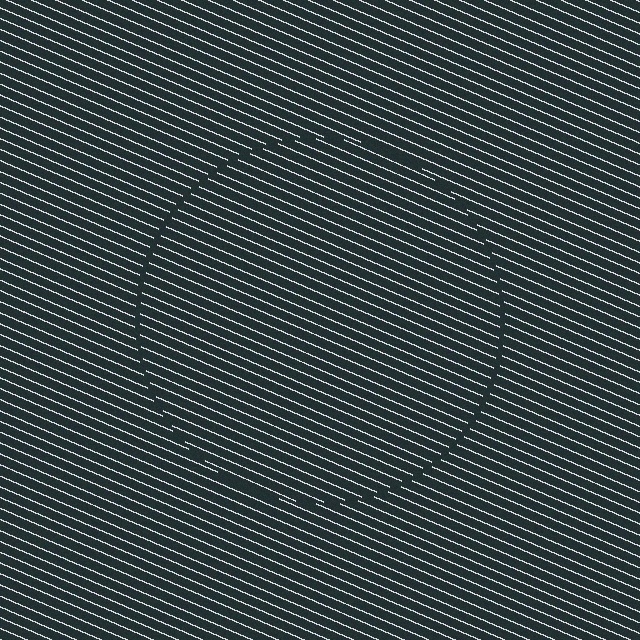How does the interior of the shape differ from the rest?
The interior of the shape contains the same grating, shifted by half a period — the contour is defined by the phase discontinuity where line-ends from the inner and outer gratings abut.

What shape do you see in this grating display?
An illusory circle. The interior of the shape contains the same grating, shifted by half a period — the contour is defined by the phase discontinuity where line-ends from the inner and outer gratings abut.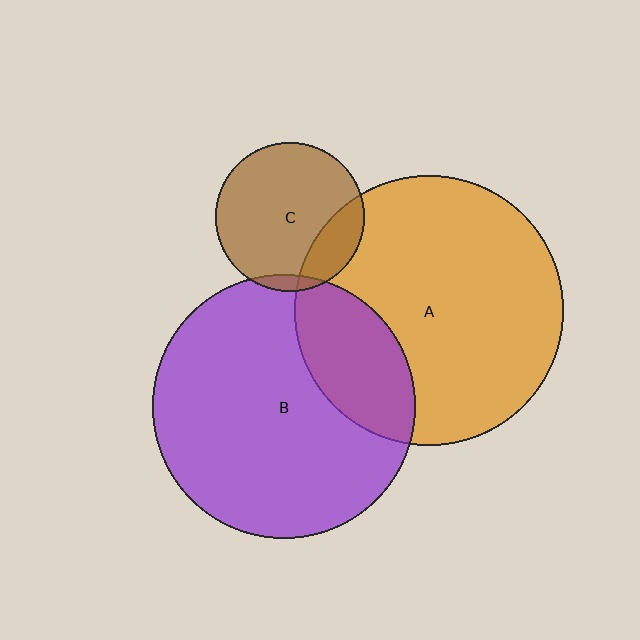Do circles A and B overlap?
Yes.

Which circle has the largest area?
Circle A (orange).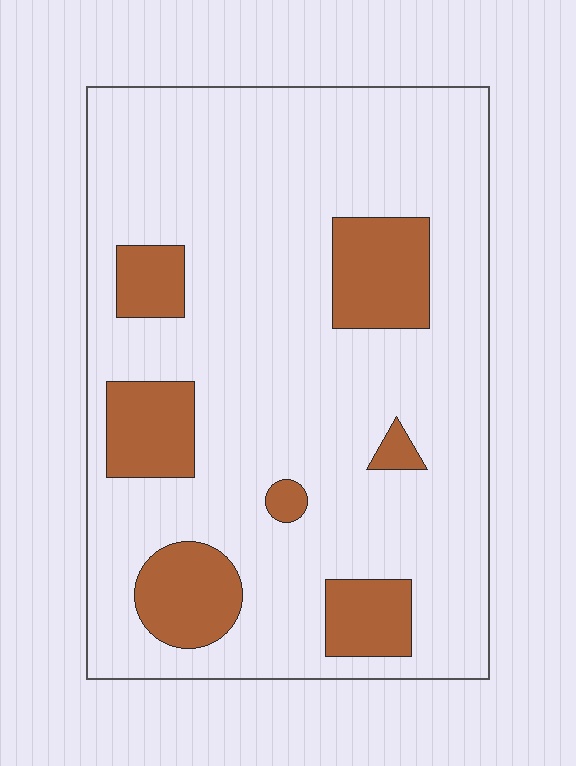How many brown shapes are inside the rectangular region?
7.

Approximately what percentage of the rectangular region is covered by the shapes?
Approximately 20%.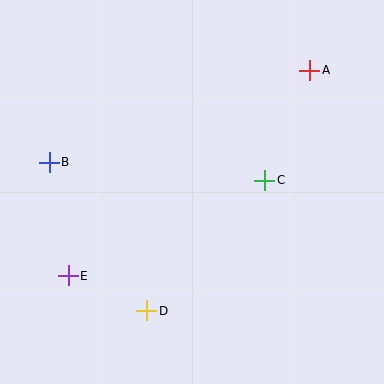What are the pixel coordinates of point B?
Point B is at (49, 162).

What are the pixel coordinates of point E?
Point E is at (68, 276).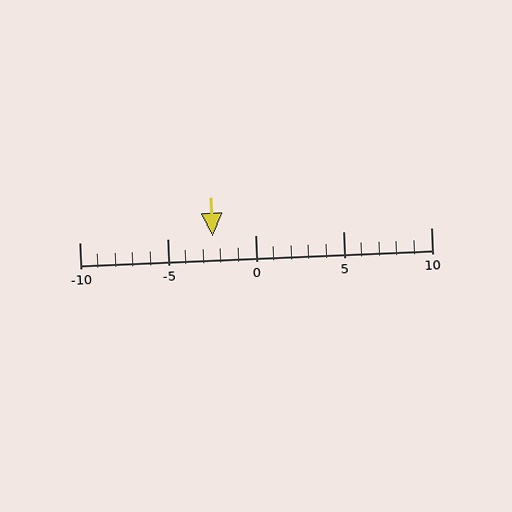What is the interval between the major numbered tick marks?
The major tick marks are spaced 5 units apart.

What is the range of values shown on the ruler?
The ruler shows values from -10 to 10.